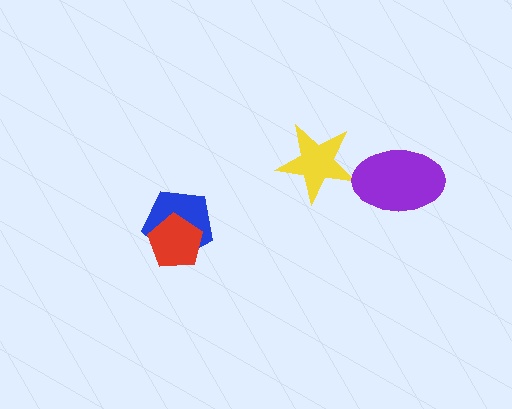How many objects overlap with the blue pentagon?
1 object overlaps with the blue pentagon.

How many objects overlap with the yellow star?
0 objects overlap with the yellow star.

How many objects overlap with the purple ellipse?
0 objects overlap with the purple ellipse.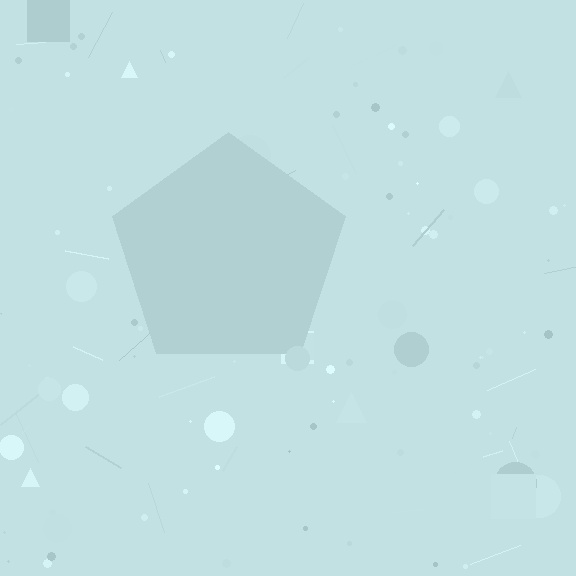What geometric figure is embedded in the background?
A pentagon is embedded in the background.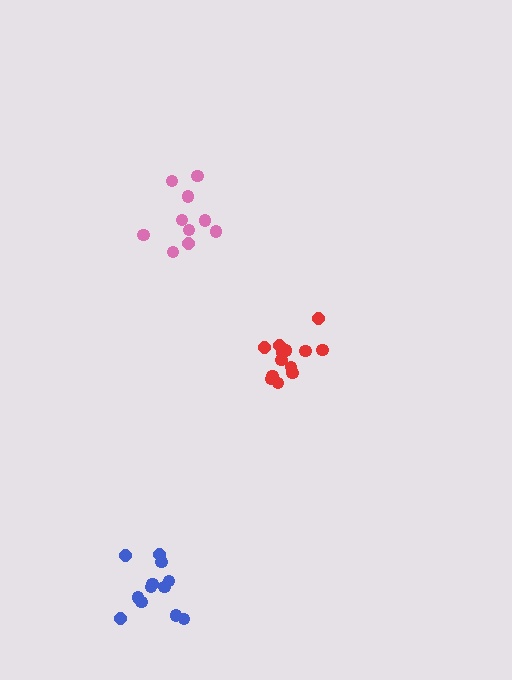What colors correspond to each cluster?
The clusters are colored: blue, pink, red.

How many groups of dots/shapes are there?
There are 3 groups.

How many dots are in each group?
Group 1: 12 dots, Group 2: 10 dots, Group 3: 13 dots (35 total).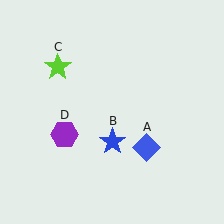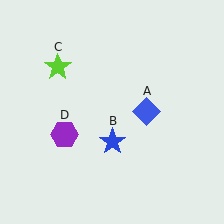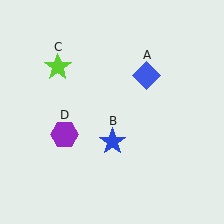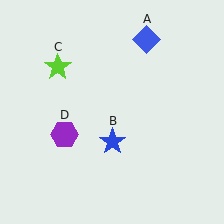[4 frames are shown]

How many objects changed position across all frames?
1 object changed position: blue diamond (object A).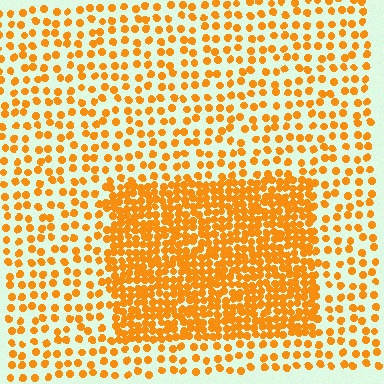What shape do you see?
I see a rectangle.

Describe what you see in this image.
The image contains small orange elements arranged at two different densities. A rectangle-shaped region is visible where the elements are more densely packed than the surrounding area.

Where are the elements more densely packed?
The elements are more densely packed inside the rectangle boundary.